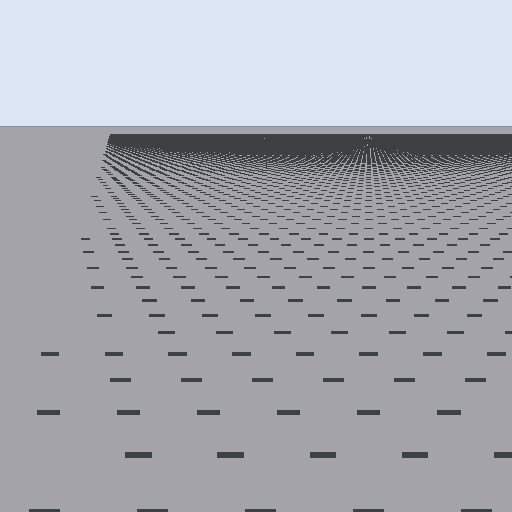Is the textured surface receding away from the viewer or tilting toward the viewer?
The surface is receding away from the viewer. Texture elements get smaller and denser toward the top.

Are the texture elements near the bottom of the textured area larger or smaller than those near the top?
Larger. Near the bottom, elements are closer to the viewer and appear at a bigger on-screen size.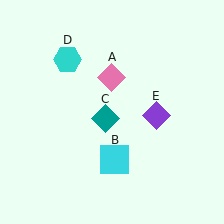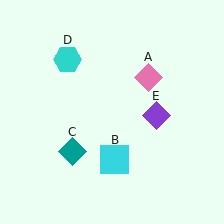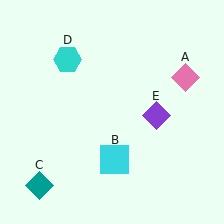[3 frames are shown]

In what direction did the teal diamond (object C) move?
The teal diamond (object C) moved down and to the left.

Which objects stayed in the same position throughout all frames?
Cyan square (object B) and cyan hexagon (object D) and purple diamond (object E) remained stationary.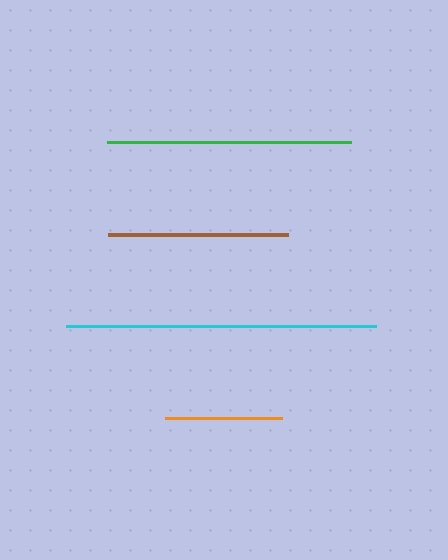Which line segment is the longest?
The cyan line is the longest at approximately 311 pixels.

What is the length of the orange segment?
The orange segment is approximately 117 pixels long.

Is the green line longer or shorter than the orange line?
The green line is longer than the orange line.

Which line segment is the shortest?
The orange line is the shortest at approximately 117 pixels.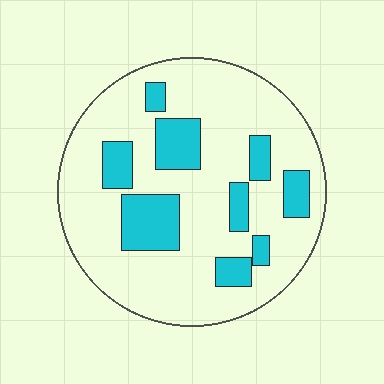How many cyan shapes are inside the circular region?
9.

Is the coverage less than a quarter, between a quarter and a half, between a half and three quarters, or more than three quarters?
Less than a quarter.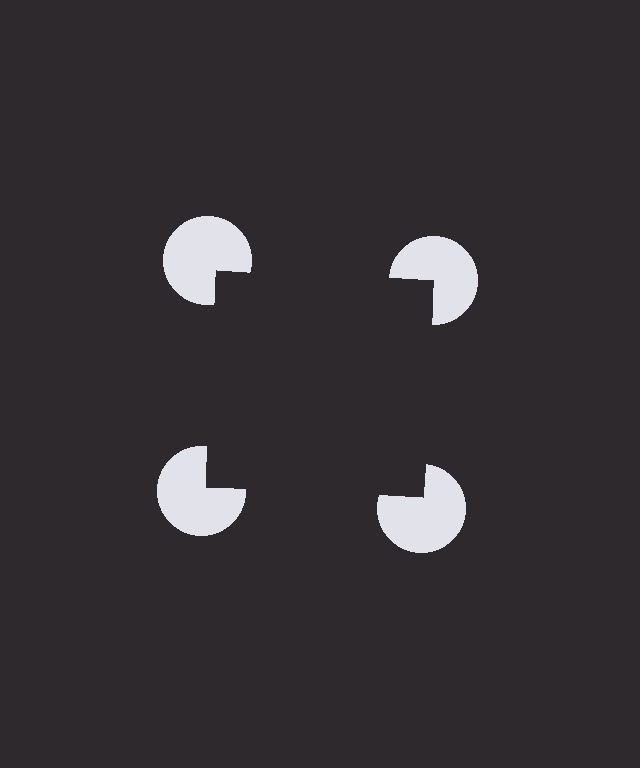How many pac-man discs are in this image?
There are 4 — one at each vertex of the illusory square.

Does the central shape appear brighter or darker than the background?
It typically appears slightly darker than the background, even though no actual brightness change is drawn.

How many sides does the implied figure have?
4 sides.